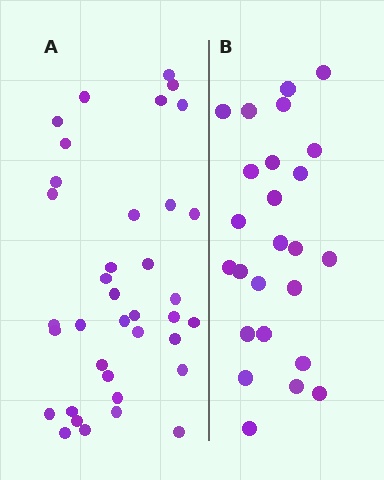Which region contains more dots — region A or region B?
Region A (the left region) has more dots.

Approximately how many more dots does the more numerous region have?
Region A has roughly 12 or so more dots than region B.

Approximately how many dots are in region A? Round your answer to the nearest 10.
About 40 dots. (The exact count is 37, which rounds to 40.)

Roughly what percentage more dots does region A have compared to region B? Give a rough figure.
About 50% more.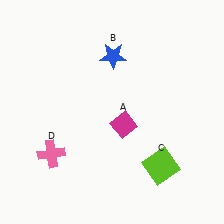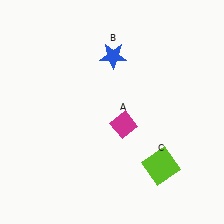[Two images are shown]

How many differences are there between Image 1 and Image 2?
There is 1 difference between the two images.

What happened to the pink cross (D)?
The pink cross (D) was removed in Image 2. It was in the bottom-left area of Image 1.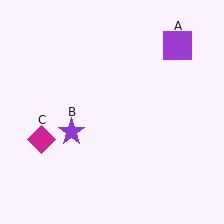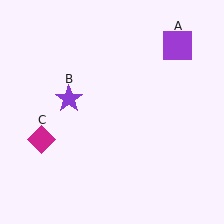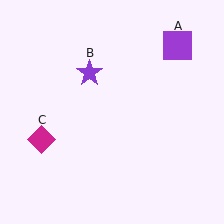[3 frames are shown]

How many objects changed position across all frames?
1 object changed position: purple star (object B).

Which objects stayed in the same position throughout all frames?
Purple square (object A) and magenta diamond (object C) remained stationary.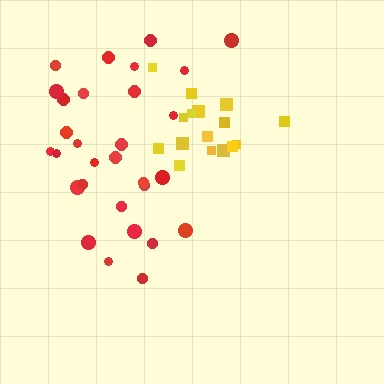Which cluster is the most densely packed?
Yellow.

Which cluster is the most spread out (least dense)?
Red.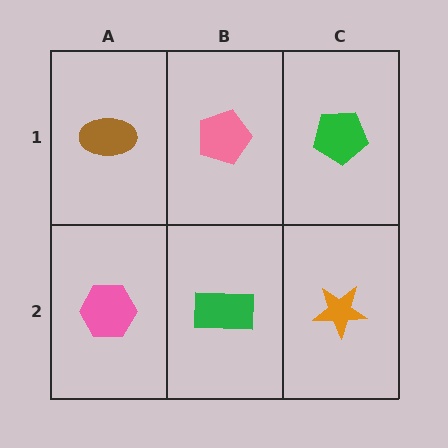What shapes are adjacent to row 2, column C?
A green pentagon (row 1, column C), a green rectangle (row 2, column B).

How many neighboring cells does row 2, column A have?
2.